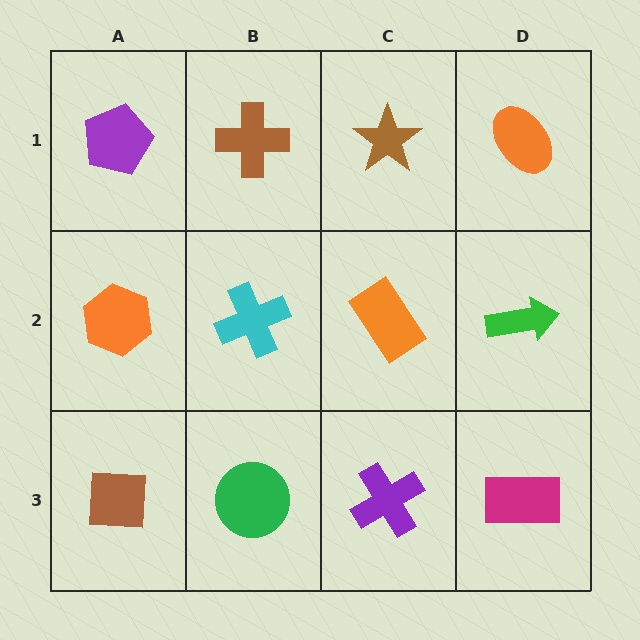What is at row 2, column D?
A green arrow.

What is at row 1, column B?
A brown cross.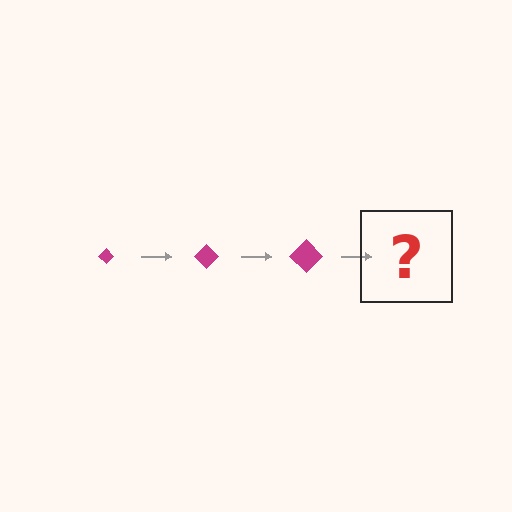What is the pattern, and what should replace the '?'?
The pattern is that the diamond gets progressively larger each step. The '?' should be a magenta diamond, larger than the previous one.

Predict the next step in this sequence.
The next step is a magenta diamond, larger than the previous one.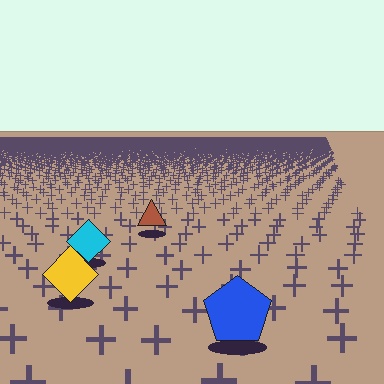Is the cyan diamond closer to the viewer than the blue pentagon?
No. The blue pentagon is closer — you can tell from the texture gradient: the ground texture is coarser near it.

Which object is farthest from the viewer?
The brown triangle is farthest from the viewer. It appears smaller and the ground texture around it is denser.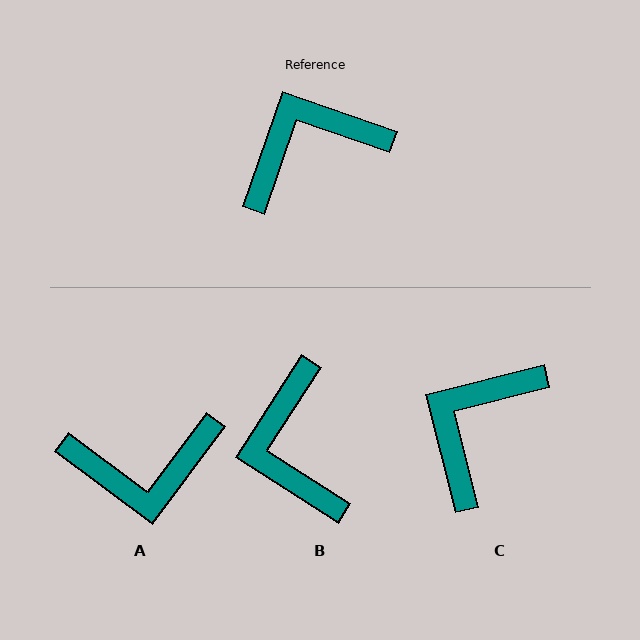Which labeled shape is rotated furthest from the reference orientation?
A, about 163 degrees away.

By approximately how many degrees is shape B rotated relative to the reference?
Approximately 76 degrees counter-clockwise.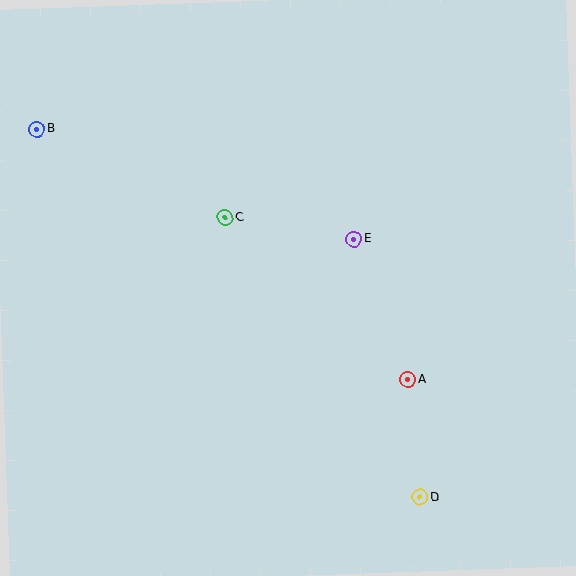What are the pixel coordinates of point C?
Point C is at (225, 217).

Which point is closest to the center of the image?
Point E at (354, 239) is closest to the center.